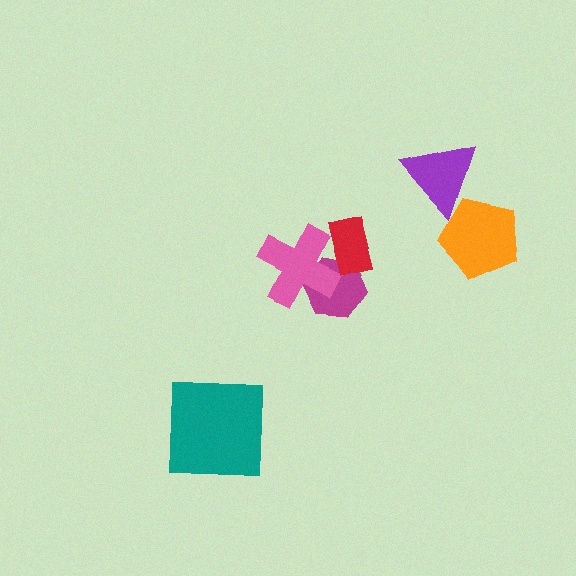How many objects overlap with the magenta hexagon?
2 objects overlap with the magenta hexagon.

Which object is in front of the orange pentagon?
The purple triangle is in front of the orange pentagon.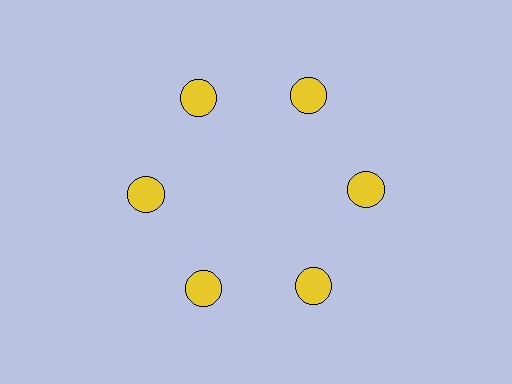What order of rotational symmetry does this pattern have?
This pattern has 6-fold rotational symmetry.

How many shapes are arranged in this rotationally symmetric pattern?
There are 6 shapes, arranged in 6 groups of 1.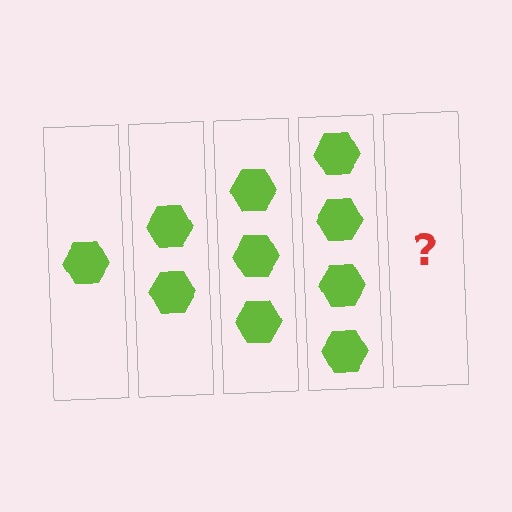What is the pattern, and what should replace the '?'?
The pattern is that each step adds one more hexagon. The '?' should be 5 hexagons.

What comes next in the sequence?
The next element should be 5 hexagons.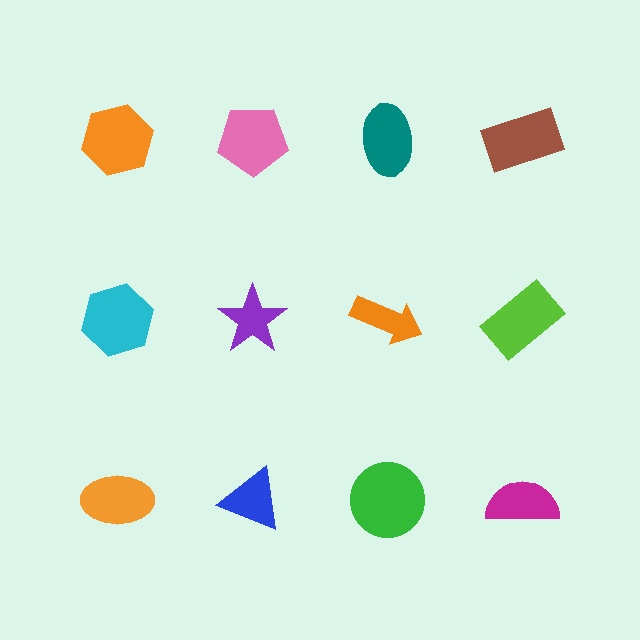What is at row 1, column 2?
A pink pentagon.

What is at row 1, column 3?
A teal ellipse.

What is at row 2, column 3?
An orange arrow.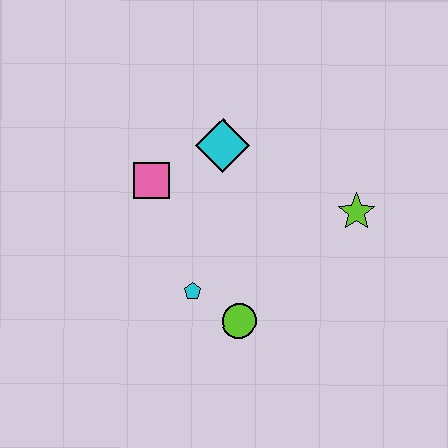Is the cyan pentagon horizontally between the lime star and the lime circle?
No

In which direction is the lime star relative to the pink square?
The lime star is to the right of the pink square.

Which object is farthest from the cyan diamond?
The lime circle is farthest from the cyan diamond.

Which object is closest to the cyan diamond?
The pink square is closest to the cyan diamond.